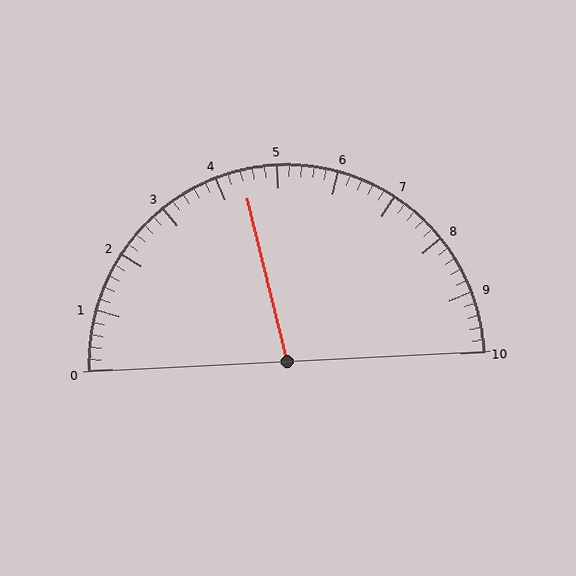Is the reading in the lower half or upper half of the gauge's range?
The reading is in the lower half of the range (0 to 10).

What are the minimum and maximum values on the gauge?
The gauge ranges from 0 to 10.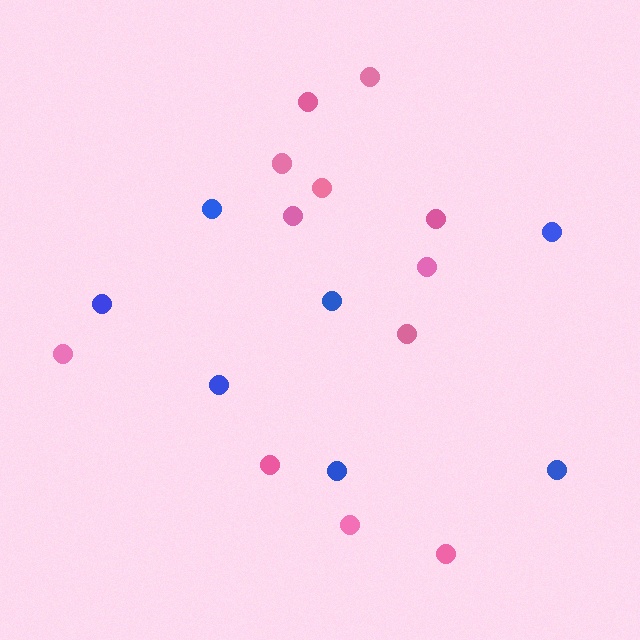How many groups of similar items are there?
There are 2 groups: one group of pink circles (12) and one group of blue circles (7).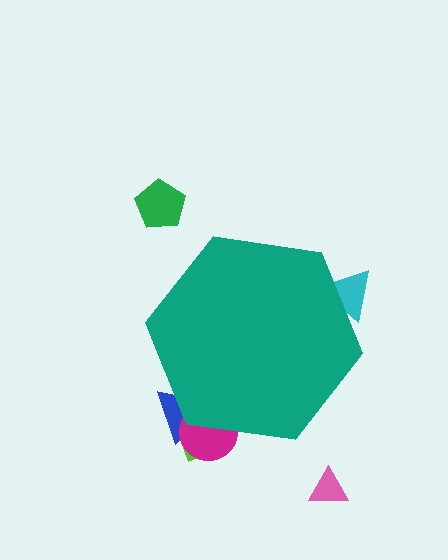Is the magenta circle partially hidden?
Yes, the magenta circle is partially hidden behind the teal hexagon.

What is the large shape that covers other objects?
A teal hexagon.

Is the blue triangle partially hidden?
Yes, the blue triangle is partially hidden behind the teal hexagon.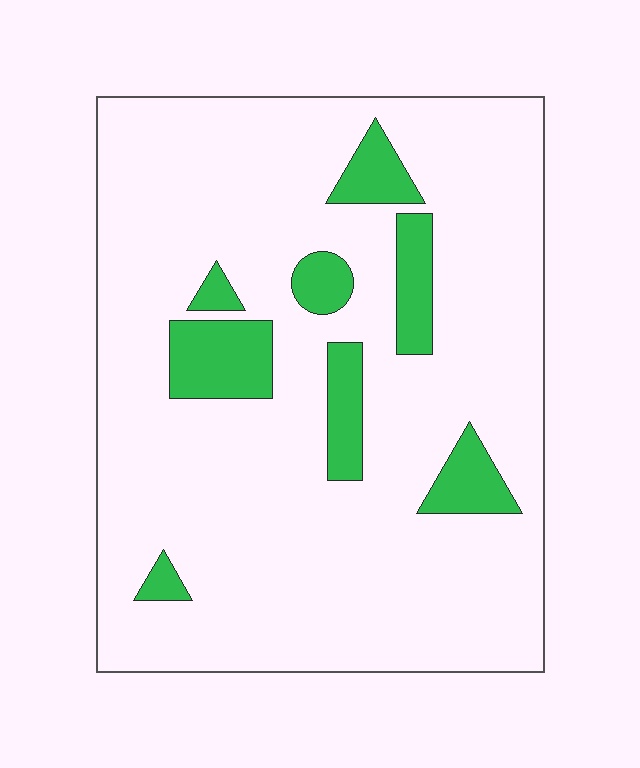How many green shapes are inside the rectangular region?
8.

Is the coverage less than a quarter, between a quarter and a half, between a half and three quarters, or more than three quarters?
Less than a quarter.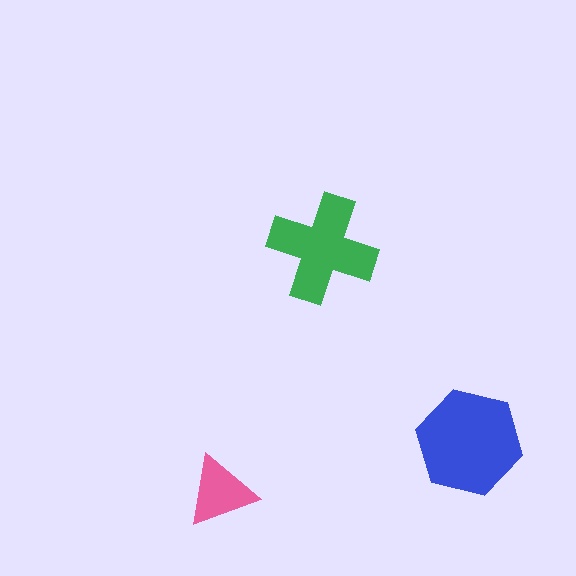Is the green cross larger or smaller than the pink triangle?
Larger.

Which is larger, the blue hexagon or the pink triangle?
The blue hexagon.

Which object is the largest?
The blue hexagon.